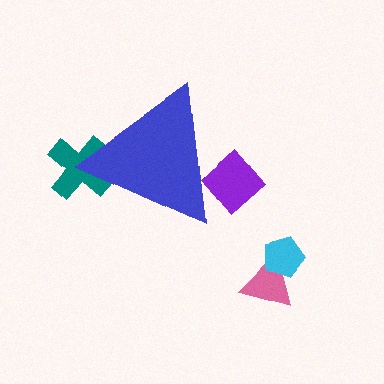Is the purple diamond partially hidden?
Yes, the purple diamond is partially hidden behind the blue triangle.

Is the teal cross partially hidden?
Yes, the teal cross is partially hidden behind the blue triangle.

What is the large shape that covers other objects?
A blue triangle.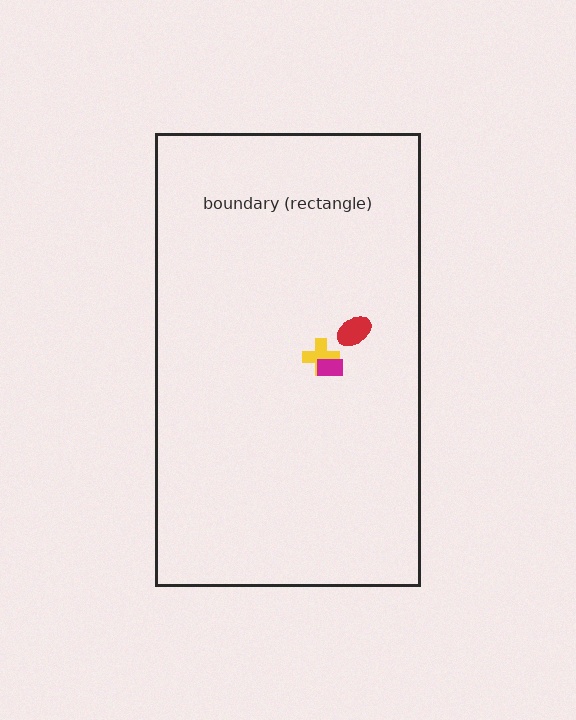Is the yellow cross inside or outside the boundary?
Inside.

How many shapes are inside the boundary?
3 inside, 0 outside.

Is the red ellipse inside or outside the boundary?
Inside.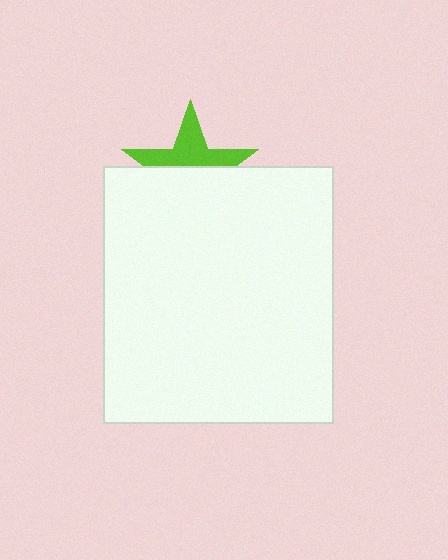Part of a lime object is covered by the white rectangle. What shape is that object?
It is a star.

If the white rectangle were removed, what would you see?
You would see the complete lime star.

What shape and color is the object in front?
The object in front is a white rectangle.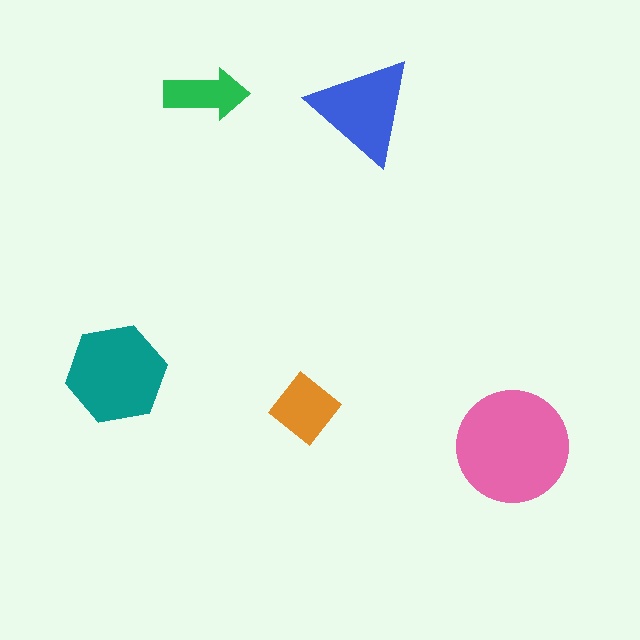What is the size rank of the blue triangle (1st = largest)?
3rd.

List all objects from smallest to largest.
The green arrow, the orange diamond, the blue triangle, the teal hexagon, the pink circle.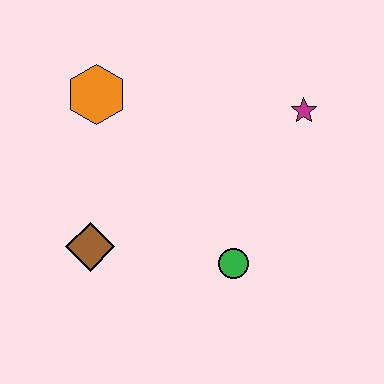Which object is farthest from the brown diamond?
The magenta star is farthest from the brown diamond.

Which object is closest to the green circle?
The brown diamond is closest to the green circle.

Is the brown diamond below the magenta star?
Yes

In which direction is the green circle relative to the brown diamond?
The green circle is to the right of the brown diamond.